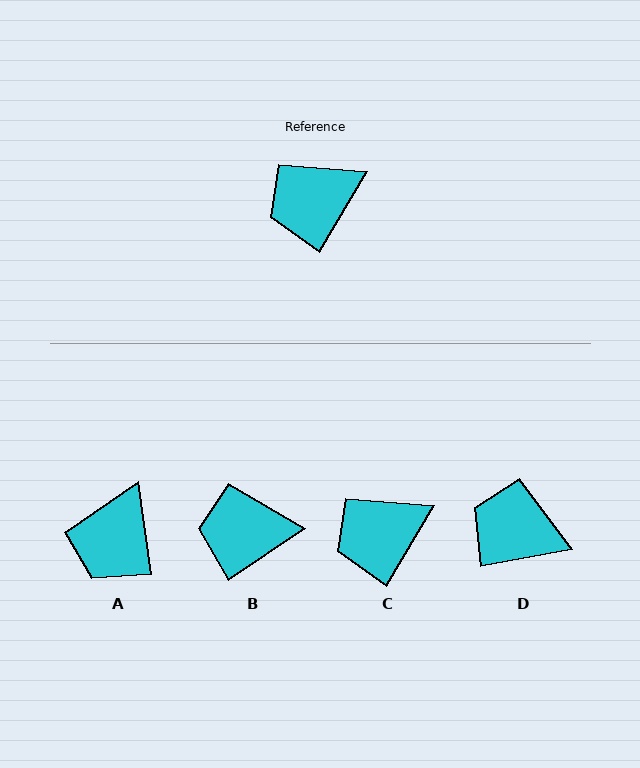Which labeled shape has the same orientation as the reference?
C.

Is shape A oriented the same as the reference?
No, it is off by about 39 degrees.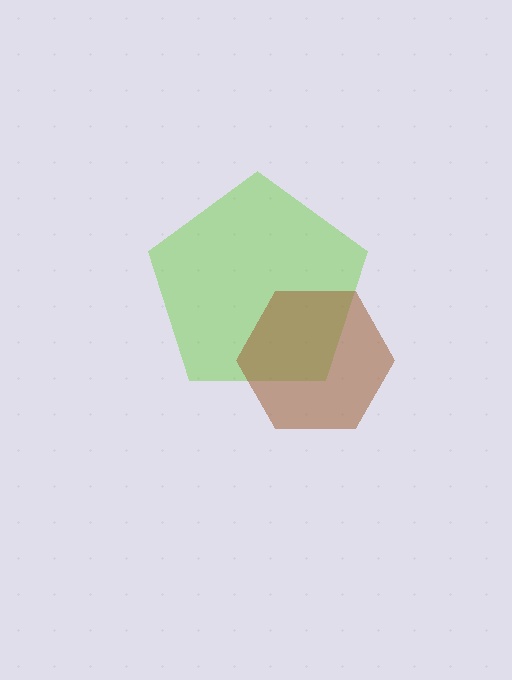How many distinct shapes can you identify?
There are 2 distinct shapes: a lime pentagon, a brown hexagon.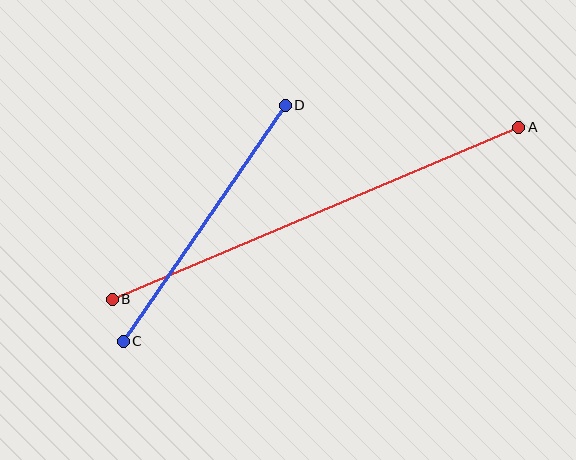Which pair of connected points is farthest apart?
Points A and B are farthest apart.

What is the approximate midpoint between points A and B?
The midpoint is at approximately (315, 213) pixels.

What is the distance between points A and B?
The distance is approximately 441 pixels.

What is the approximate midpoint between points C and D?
The midpoint is at approximately (204, 223) pixels.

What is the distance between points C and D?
The distance is approximately 286 pixels.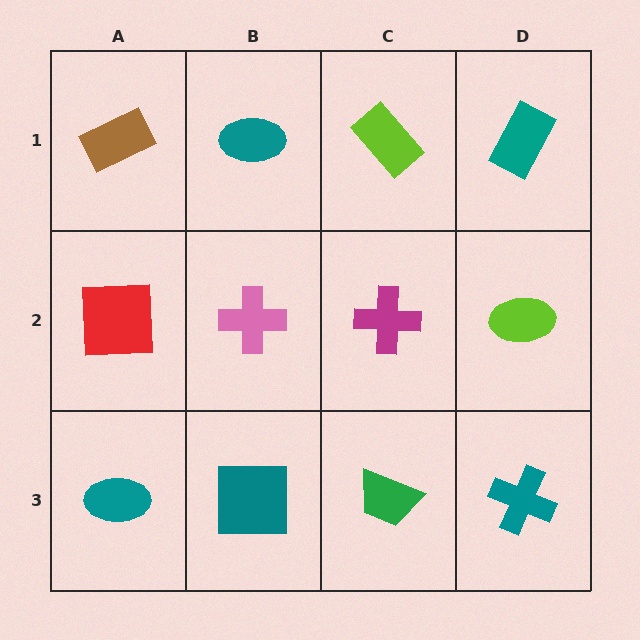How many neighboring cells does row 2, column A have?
3.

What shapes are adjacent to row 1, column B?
A pink cross (row 2, column B), a brown rectangle (row 1, column A), a lime rectangle (row 1, column C).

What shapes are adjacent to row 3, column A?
A red square (row 2, column A), a teal square (row 3, column B).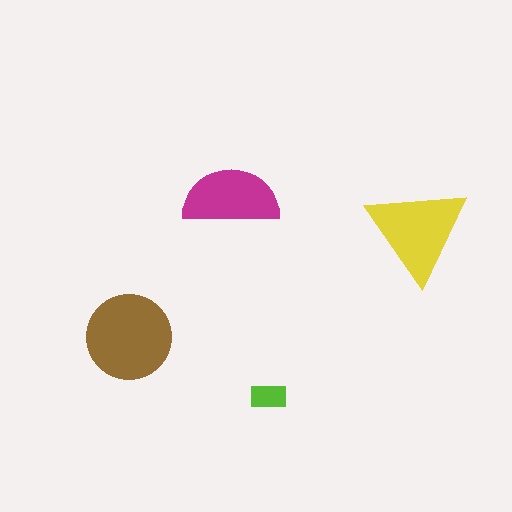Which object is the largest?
The brown circle.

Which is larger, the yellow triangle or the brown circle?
The brown circle.